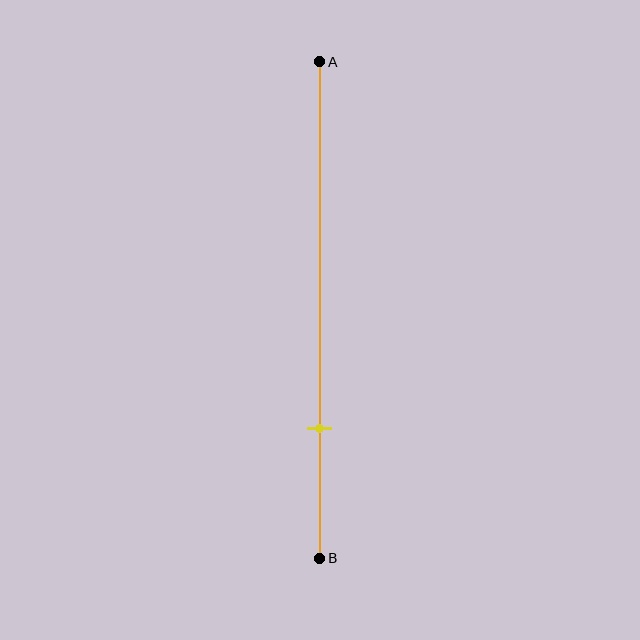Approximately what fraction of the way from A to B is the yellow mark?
The yellow mark is approximately 75% of the way from A to B.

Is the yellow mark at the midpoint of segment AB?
No, the mark is at about 75% from A, not at the 50% midpoint.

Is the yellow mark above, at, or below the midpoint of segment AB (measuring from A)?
The yellow mark is below the midpoint of segment AB.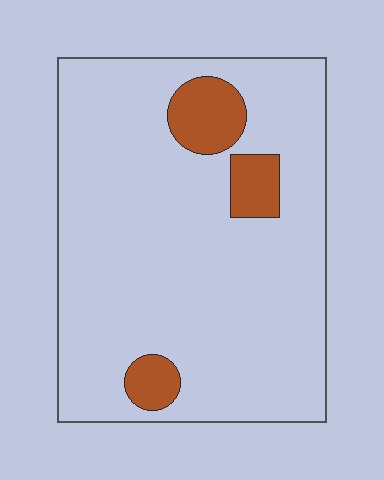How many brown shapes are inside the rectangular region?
3.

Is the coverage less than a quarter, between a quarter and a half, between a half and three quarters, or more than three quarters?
Less than a quarter.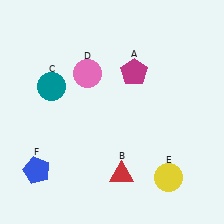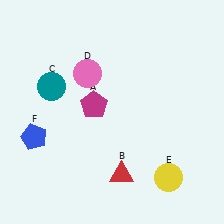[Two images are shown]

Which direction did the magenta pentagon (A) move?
The magenta pentagon (A) moved left.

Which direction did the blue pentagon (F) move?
The blue pentagon (F) moved up.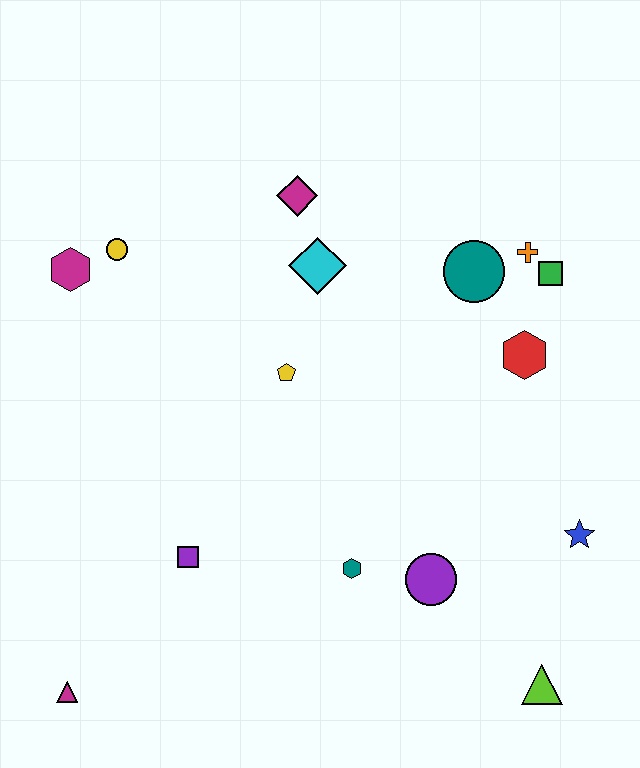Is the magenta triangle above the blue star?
No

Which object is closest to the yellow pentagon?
The cyan diamond is closest to the yellow pentagon.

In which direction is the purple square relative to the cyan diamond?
The purple square is below the cyan diamond.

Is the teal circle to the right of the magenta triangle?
Yes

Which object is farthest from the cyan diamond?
The magenta triangle is farthest from the cyan diamond.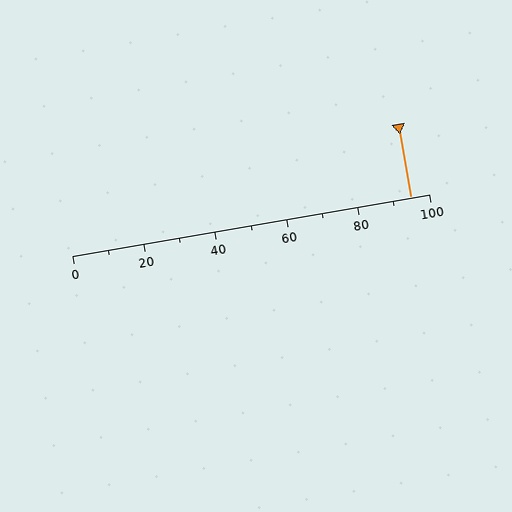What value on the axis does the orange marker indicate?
The marker indicates approximately 95.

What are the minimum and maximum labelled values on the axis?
The axis runs from 0 to 100.